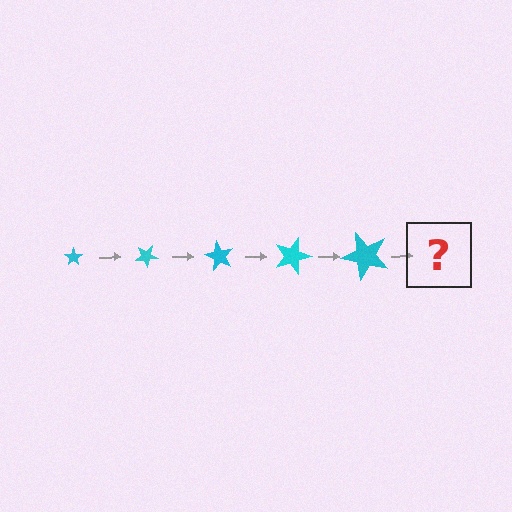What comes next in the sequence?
The next element should be a star, larger than the previous one and rotated 150 degrees from the start.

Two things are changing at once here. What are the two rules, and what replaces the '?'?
The two rules are that the star grows larger each step and it rotates 30 degrees each step. The '?' should be a star, larger than the previous one and rotated 150 degrees from the start.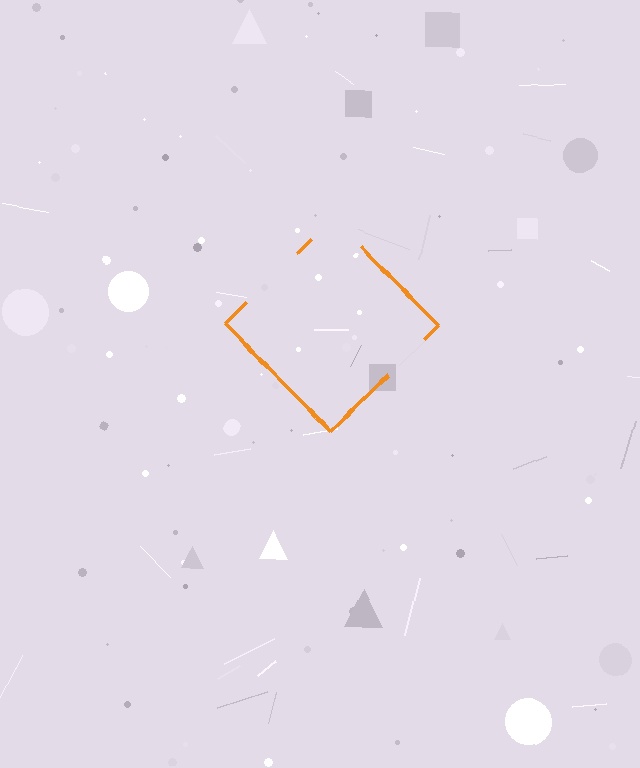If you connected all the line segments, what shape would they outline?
They would outline a diamond.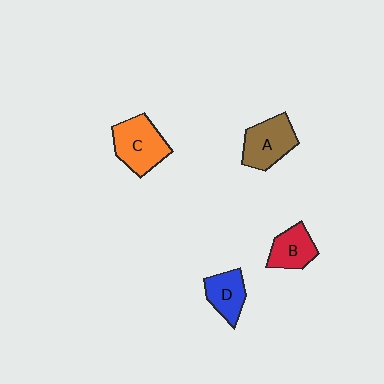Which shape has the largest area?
Shape C (orange).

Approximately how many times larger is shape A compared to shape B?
Approximately 1.3 times.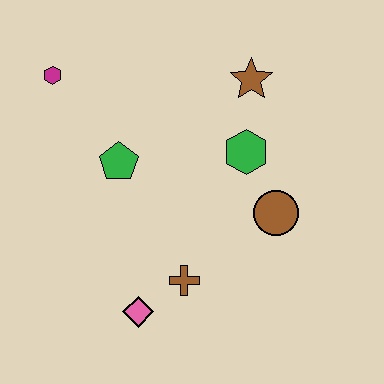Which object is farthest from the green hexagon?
The magenta hexagon is farthest from the green hexagon.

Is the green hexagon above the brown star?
No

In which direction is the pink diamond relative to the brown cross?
The pink diamond is to the left of the brown cross.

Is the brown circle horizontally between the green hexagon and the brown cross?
No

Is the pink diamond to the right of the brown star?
No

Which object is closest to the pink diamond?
The brown cross is closest to the pink diamond.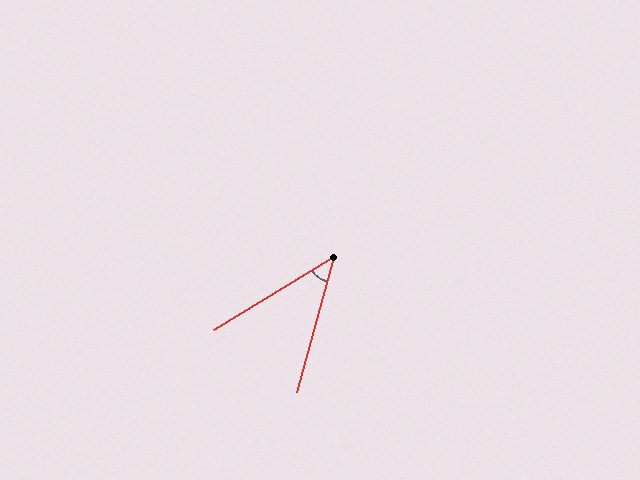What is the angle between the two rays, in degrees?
Approximately 43 degrees.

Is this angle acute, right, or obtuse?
It is acute.